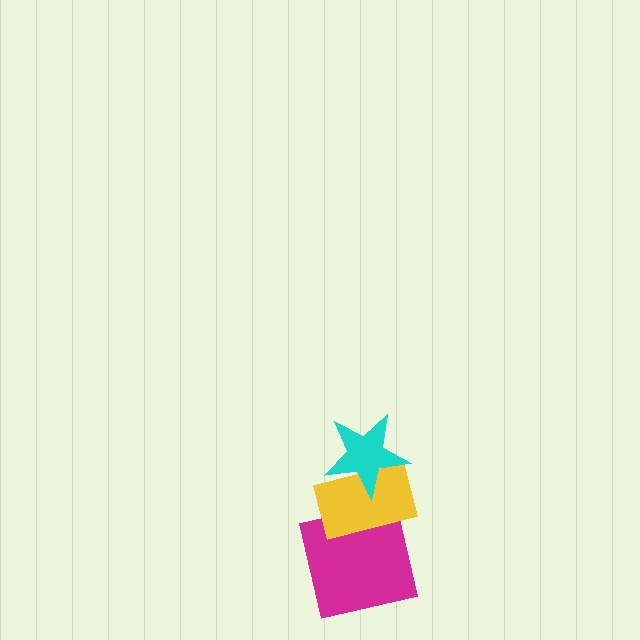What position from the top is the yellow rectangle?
The yellow rectangle is 2nd from the top.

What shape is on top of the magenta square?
The yellow rectangle is on top of the magenta square.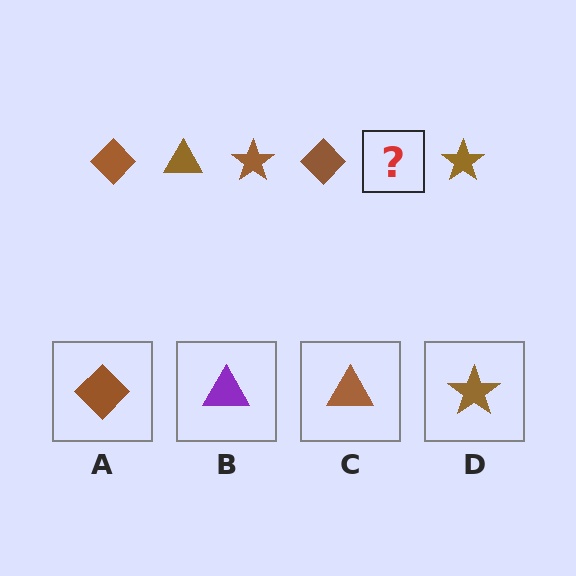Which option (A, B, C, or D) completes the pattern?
C.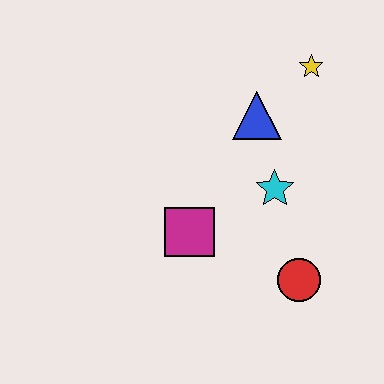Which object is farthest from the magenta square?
The yellow star is farthest from the magenta square.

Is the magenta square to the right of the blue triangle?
No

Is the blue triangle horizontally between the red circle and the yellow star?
No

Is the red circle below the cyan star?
Yes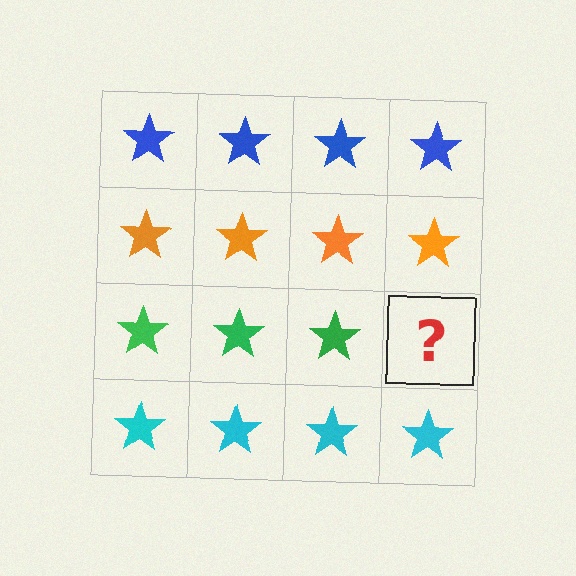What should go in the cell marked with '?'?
The missing cell should contain a green star.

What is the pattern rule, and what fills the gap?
The rule is that each row has a consistent color. The gap should be filled with a green star.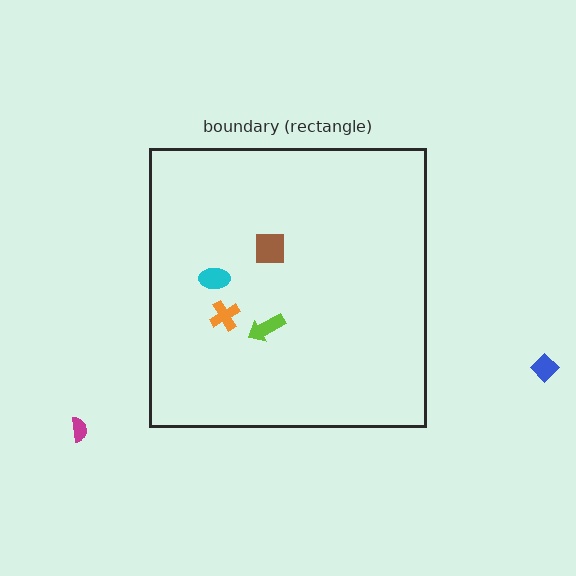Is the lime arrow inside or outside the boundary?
Inside.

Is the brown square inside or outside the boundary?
Inside.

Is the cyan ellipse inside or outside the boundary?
Inside.